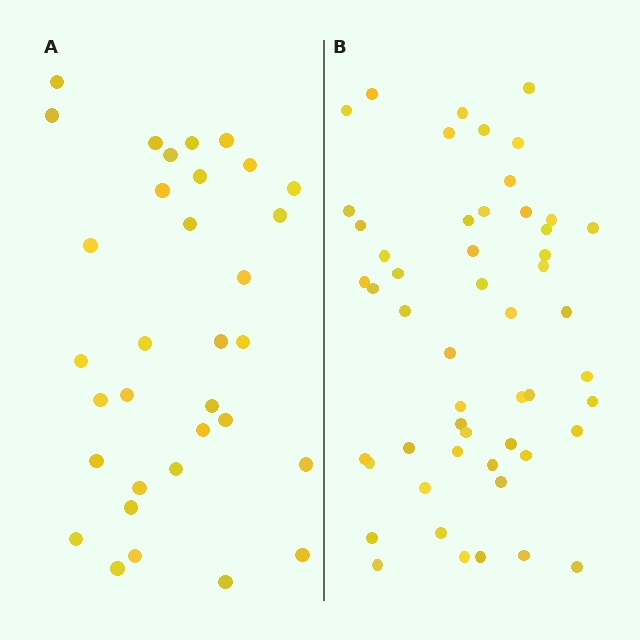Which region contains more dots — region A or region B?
Region B (the right region) has more dots.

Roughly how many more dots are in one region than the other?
Region B has approximately 20 more dots than region A.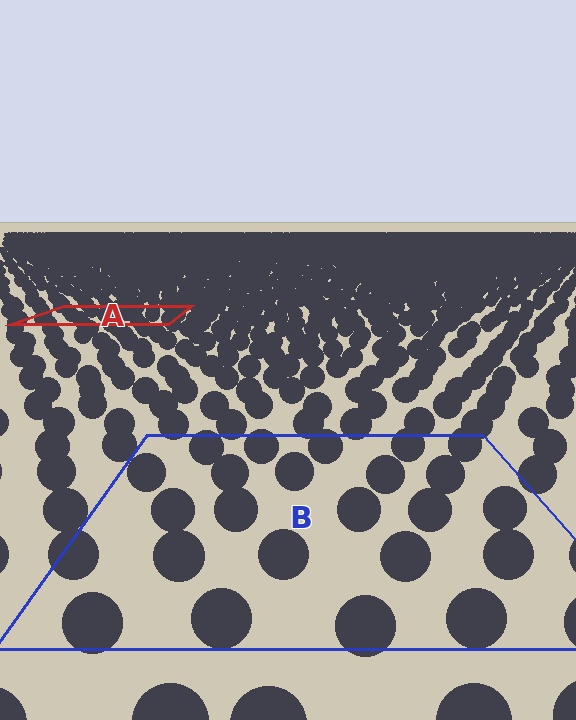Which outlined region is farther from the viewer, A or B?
Region A is farther from the viewer — the texture elements inside it appear smaller and more densely packed.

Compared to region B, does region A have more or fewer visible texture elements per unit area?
Region A has more texture elements per unit area — they are packed more densely because it is farther away.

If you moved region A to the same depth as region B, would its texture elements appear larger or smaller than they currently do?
They would appear larger. At a closer depth, the same texture elements are projected at a bigger on-screen size.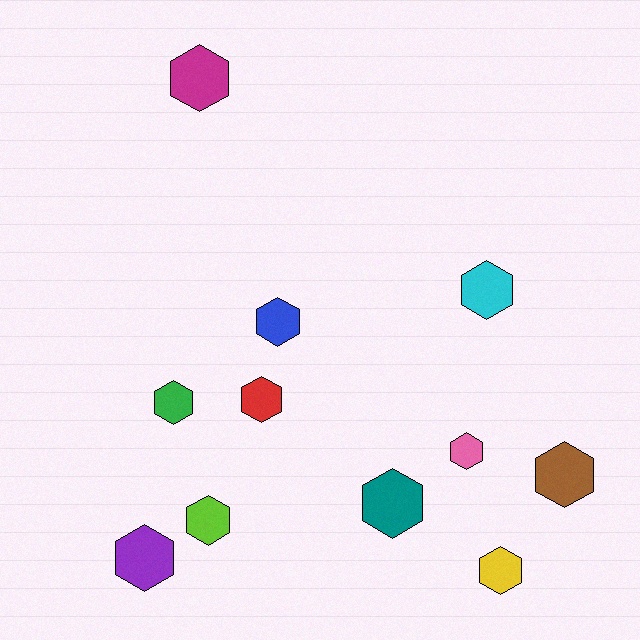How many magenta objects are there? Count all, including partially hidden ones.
There is 1 magenta object.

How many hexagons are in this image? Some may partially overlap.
There are 11 hexagons.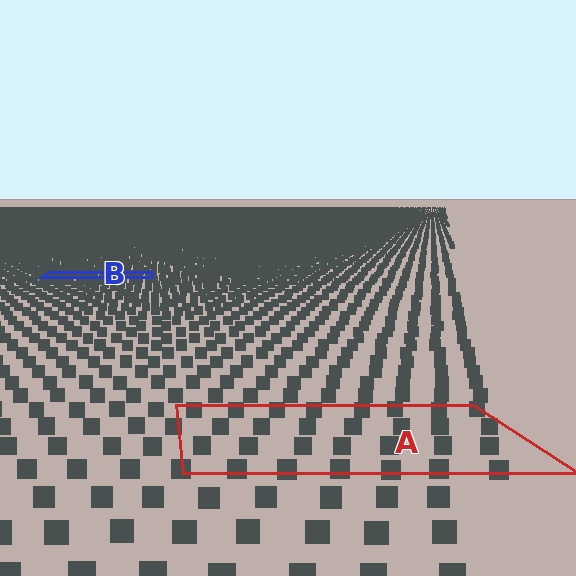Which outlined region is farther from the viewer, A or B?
Region B is farther from the viewer — the texture elements inside it appear smaller and more densely packed.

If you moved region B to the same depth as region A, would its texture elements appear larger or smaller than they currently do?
They would appear larger. At a closer depth, the same texture elements are projected at a bigger on-screen size.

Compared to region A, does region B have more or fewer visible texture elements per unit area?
Region B has more texture elements per unit area — they are packed more densely because it is farther away.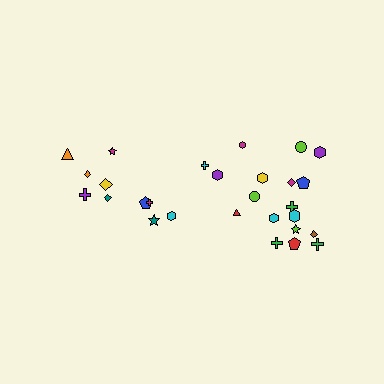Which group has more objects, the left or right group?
The right group.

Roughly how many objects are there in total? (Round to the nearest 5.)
Roughly 30 objects in total.